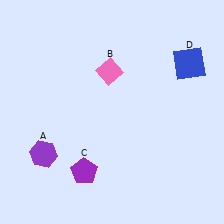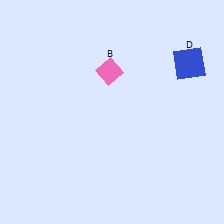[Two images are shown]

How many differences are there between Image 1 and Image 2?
There are 2 differences between the two images.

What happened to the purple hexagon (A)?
The purple hexagon (A) was removed in Image 2. It was in the bottom-left area of Image 1.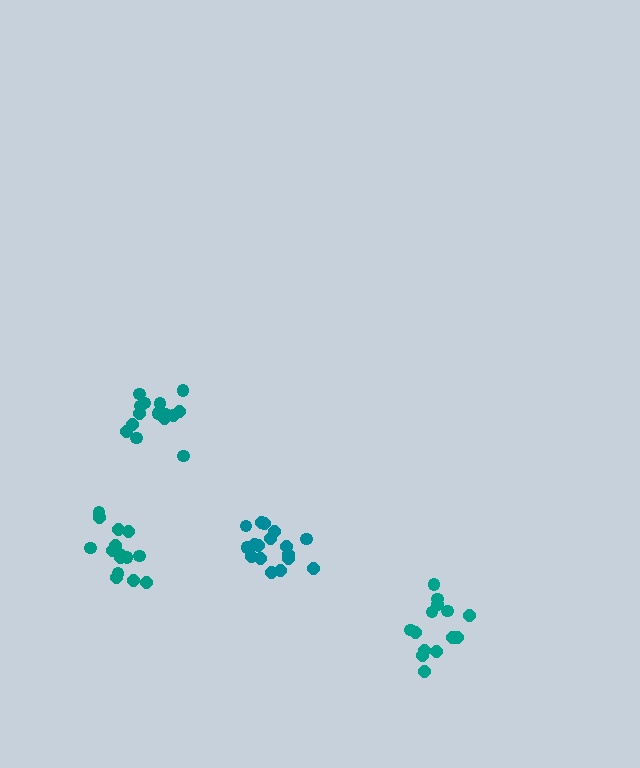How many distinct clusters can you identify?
There are 4 distinct clusters.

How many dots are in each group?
Group 1: 17 dots, Group 2: 15 dots, Group 3: 15 dots, Group 4: 14 dots (61 total).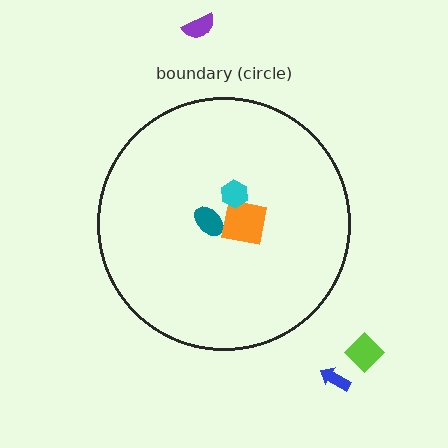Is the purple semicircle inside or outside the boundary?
Outside.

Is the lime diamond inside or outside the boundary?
Outside.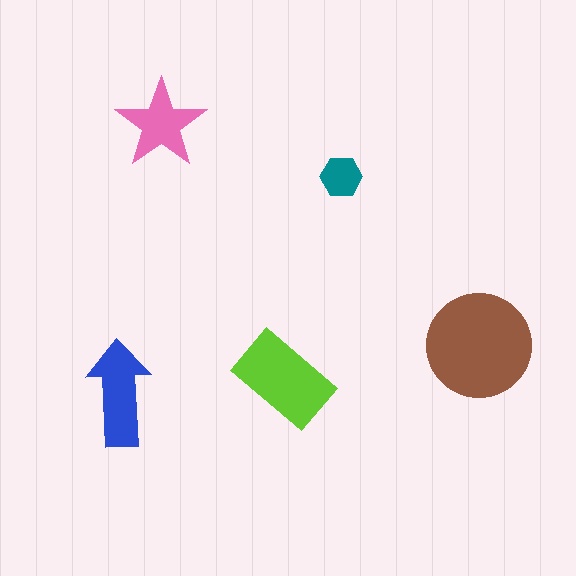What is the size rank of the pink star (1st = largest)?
4th.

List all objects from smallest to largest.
The teal hexagon, the pink star, the blue arrow, the lime rectangle, the brown circle.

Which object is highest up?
The pink star is topmost.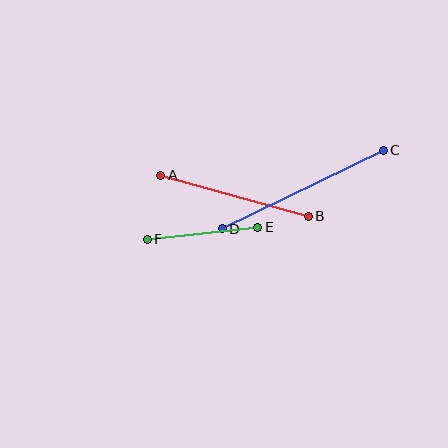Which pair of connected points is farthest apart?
Points C and D are farthest apart.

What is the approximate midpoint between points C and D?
The midpoint is at approximately (303, 190) pixels.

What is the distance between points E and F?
The distance is approximately 111 pixels.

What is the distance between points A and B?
The distance is approximately 153 pixels.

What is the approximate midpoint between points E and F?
The midpoint is at approximately (202, 233) pixels.